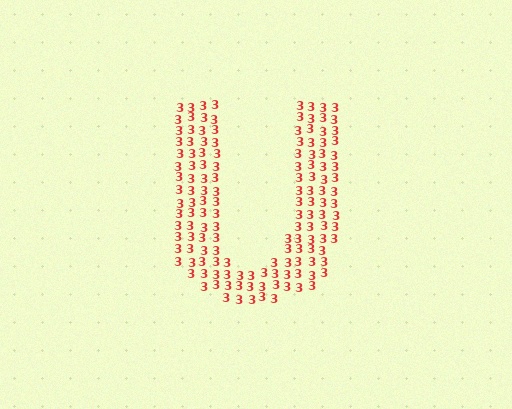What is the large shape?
The large shape is the letter U.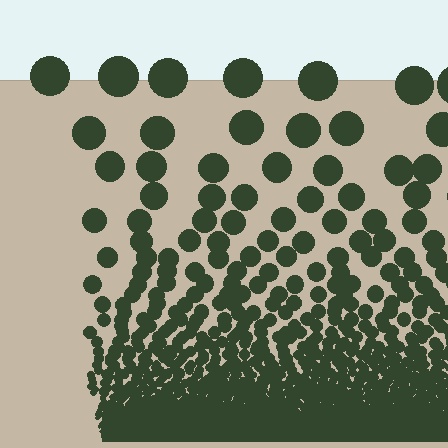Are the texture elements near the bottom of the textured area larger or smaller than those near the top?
Smaller. The gradient is inverted — elements near the bottom are smaller and denser.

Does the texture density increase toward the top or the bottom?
Density increases toward the bottom.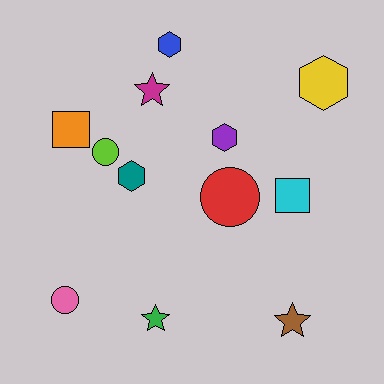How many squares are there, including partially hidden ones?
There are 2 squares.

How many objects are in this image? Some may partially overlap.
There are 12 objects.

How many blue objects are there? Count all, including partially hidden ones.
There is 1 blue object.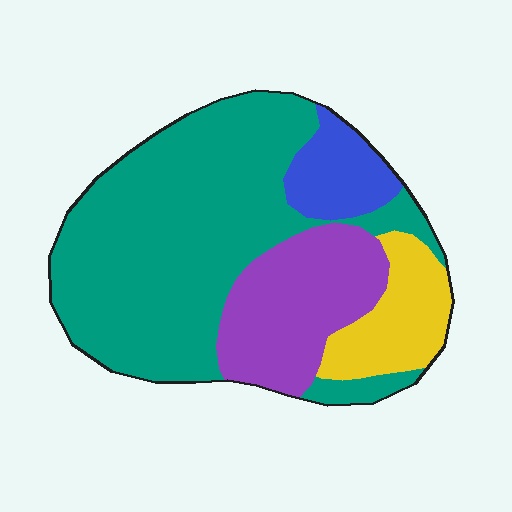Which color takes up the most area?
Teal, at roughly 60%.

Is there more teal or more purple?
Teal.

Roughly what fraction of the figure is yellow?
Yellow covers 12% of the figure.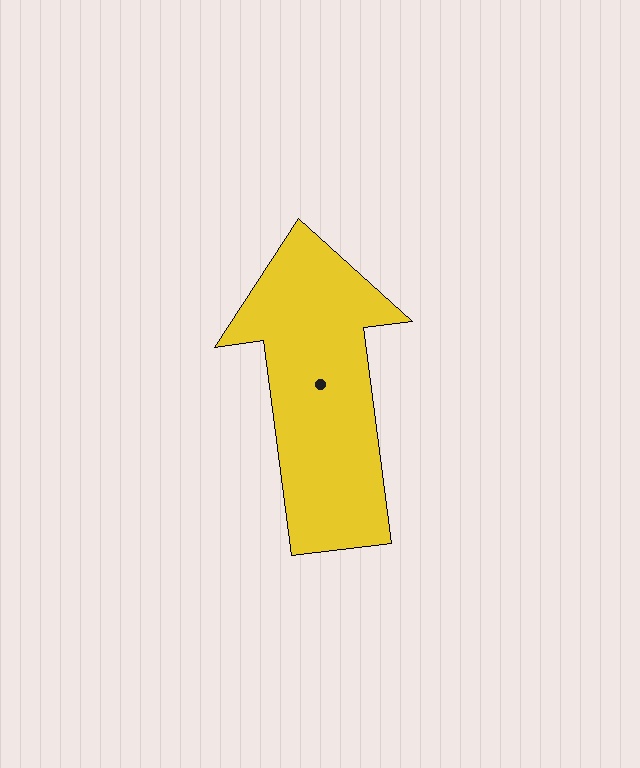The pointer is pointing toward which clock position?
Roughly 12 o'clock.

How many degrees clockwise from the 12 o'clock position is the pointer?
Approximately 353 degrees.